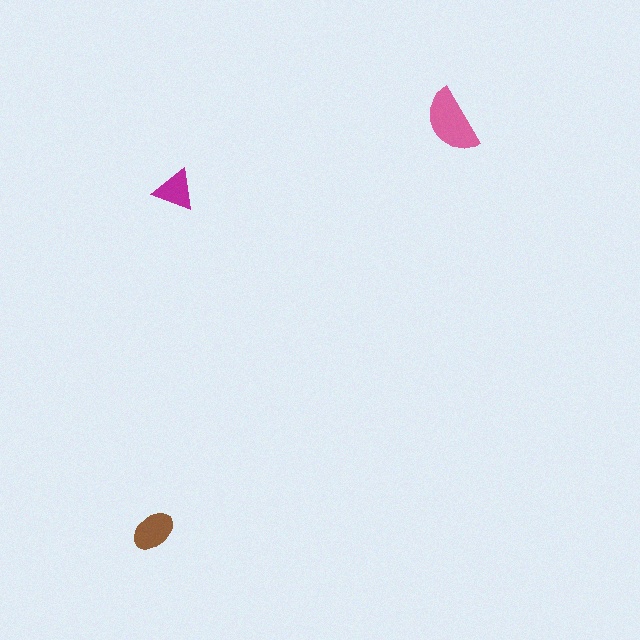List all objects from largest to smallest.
The pink semicircle, the brown ellipse, the magenta triangle.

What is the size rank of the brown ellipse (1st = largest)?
2nd.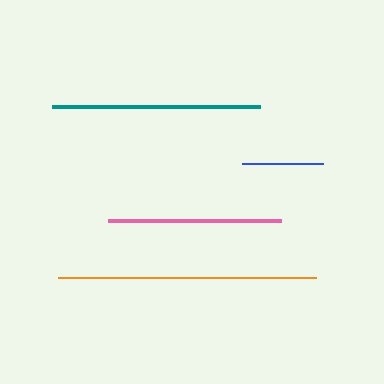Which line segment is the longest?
The orange line is the longest at approximately 257 pixels.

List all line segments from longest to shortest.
From longest to shortest: orange, teal, pink, blue.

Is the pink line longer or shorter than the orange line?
The orange line is longer than the pink line.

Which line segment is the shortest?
The blue line is the shortest at approximately 81 pixels.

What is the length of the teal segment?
The teal segment is approximately 208 pixels long.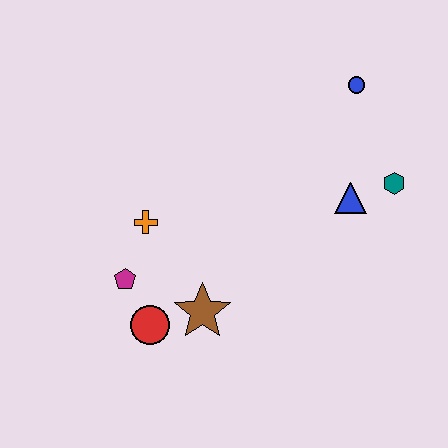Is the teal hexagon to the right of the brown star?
Yes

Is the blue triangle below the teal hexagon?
Yes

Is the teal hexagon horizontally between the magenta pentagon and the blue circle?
No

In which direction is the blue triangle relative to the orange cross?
The blue triangle is to the right of the orange cross.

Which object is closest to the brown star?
The red circle is closest to the brown star.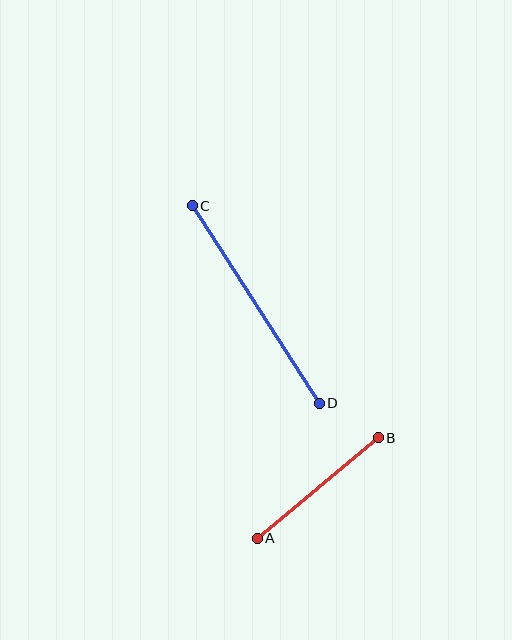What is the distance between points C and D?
The distance is approximately 235 pixels.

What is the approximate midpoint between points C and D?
The midpoint is at approximately (256, 305) pixels.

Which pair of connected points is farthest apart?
Points C and D are farthest apart.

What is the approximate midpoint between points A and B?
The midpoint is at approximately (318, 488) pixels.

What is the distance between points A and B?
The distance is approximately 157 pixels.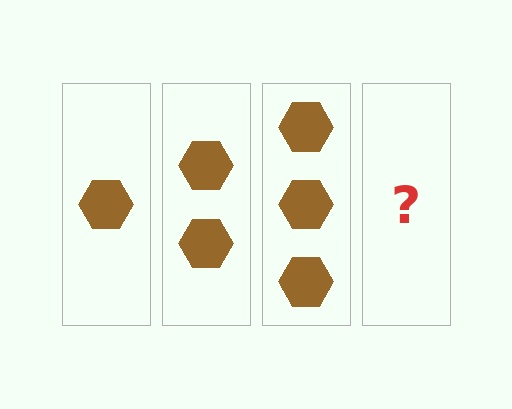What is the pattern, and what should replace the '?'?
The pattern is that each step adds one more hexagon. The '?' should be 4 hexagons.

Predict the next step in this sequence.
The next step is 4 hexagons.